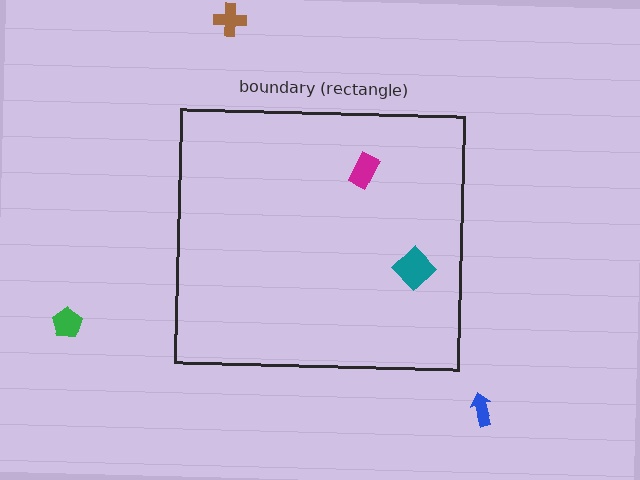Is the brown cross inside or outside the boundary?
Outside.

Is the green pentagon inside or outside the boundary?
Outside.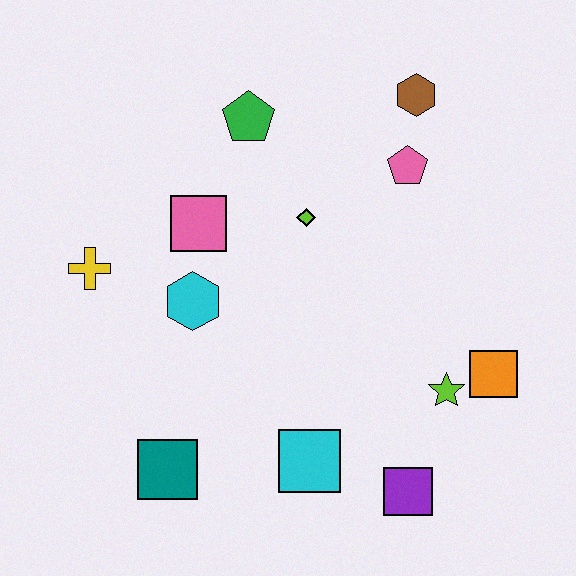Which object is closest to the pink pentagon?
The brown hexagon is closest to the pink pentagon.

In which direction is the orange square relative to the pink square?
The orange square is to the right of the pink square.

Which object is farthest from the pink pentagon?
The teal square is farthest from the pink pentagon.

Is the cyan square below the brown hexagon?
Yes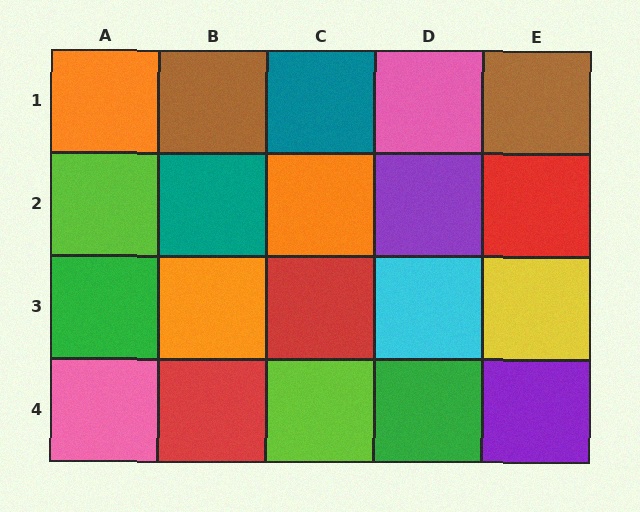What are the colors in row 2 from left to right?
Lime, teal, orange, purple, red.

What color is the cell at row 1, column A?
Orange.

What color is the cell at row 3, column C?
Red.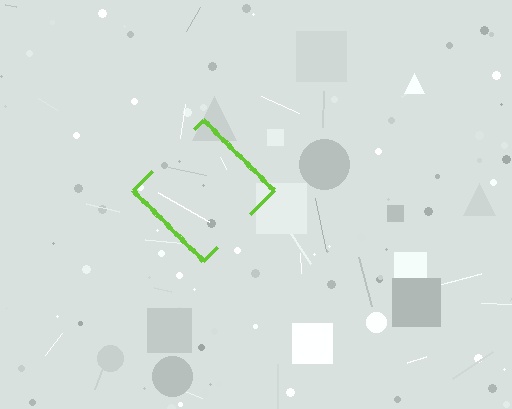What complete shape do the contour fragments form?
The contour fragments form a diamond.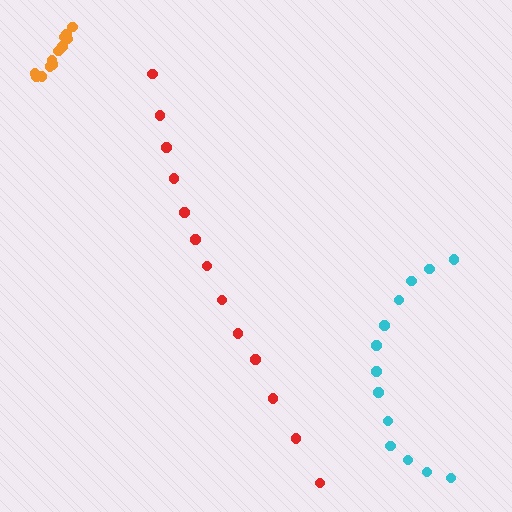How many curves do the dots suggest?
There are 3 distinct paths.